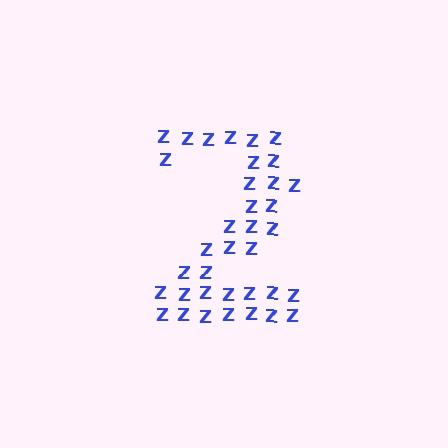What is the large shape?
The large shape is the digit 2.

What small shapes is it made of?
It is made of small letter Z's.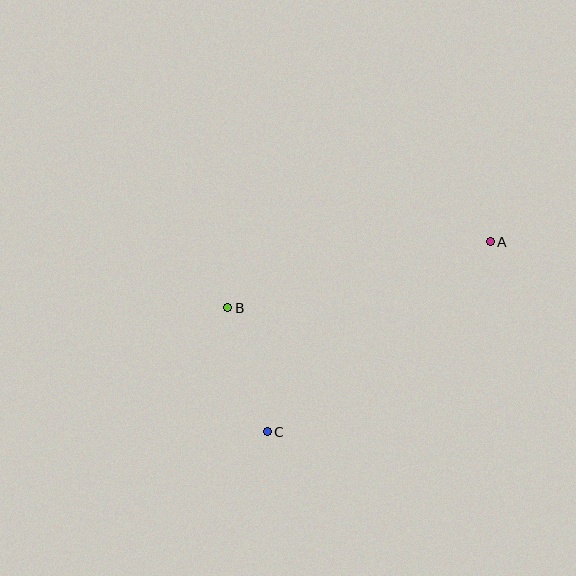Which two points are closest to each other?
Points B and C are closest to each other.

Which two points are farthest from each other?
Points A and C are farthest from each other.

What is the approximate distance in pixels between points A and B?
The distance between A and B is approximately 270 pixels.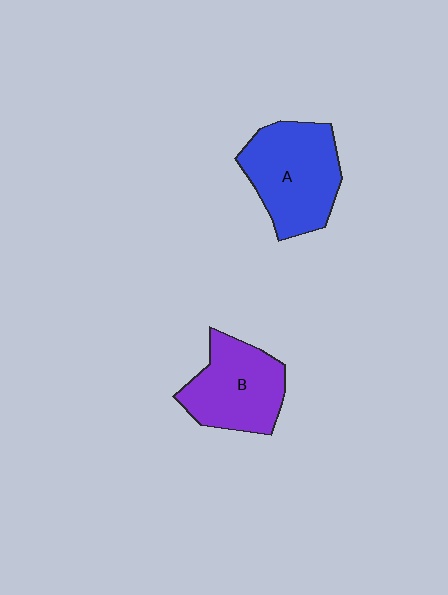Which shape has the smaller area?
Shape B (purple).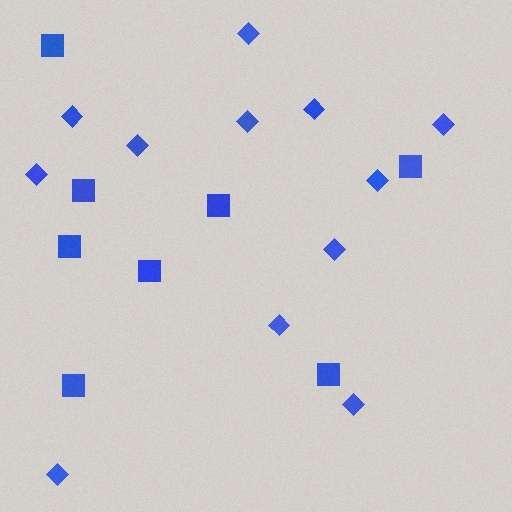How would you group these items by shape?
There are 2 groups: one group of diamonds (12) and one group of squares (8).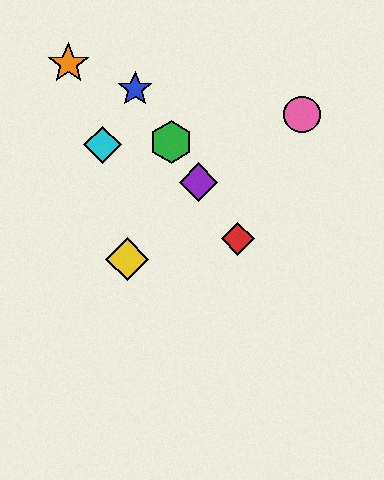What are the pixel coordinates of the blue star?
The blue star is at (135, 89).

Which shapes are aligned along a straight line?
The red diamond, the blue star, the green hexagon, the purple diamond are aligned along a straight line.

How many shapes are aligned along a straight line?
4 shapes (the red diamond, the blue star, the green hexagon, the purple diamond) are aligned along a straight line.